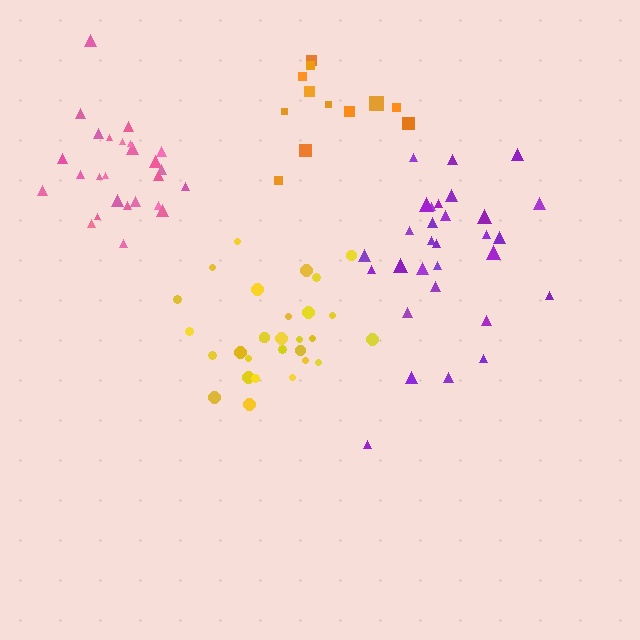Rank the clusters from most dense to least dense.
pink, yellow, purple, orange.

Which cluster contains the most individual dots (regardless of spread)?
Purple (30).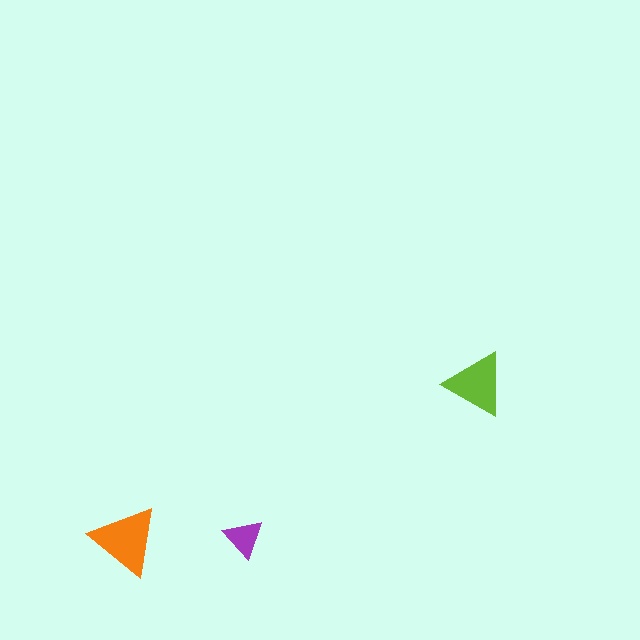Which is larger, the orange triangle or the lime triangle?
The orange one.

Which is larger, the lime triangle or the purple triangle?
The lime one.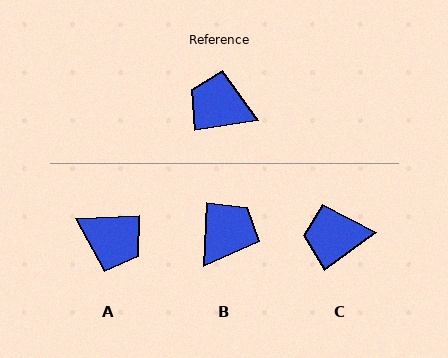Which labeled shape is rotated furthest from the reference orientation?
A, about 173 degrees away.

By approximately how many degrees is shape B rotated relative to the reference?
Approximately 102 degrees clockwise.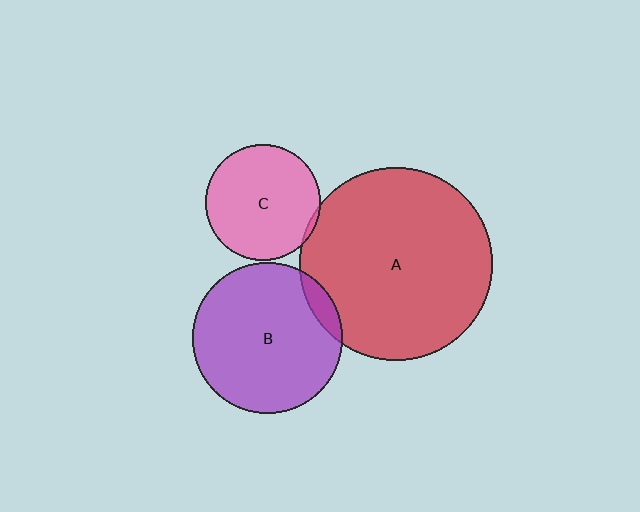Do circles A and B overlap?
Yes.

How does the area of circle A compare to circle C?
Approximately 2.8 times.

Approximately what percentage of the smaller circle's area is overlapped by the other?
Approximately 10%.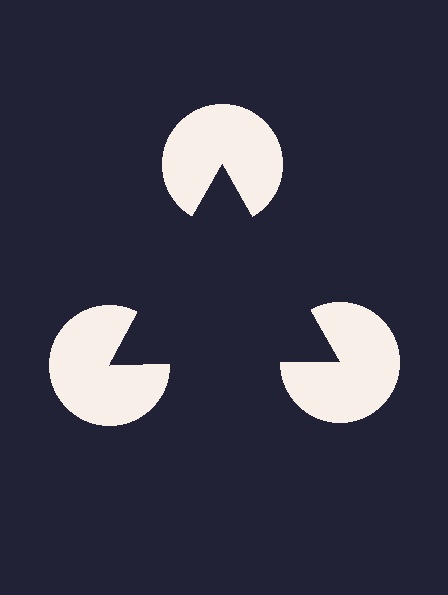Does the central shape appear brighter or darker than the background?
It typically appears slightly darker than the background, even though no actual brightness change is drawn.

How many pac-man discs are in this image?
There are 3 — one at each vertex of the illusory triangle.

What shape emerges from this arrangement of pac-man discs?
An illusory triangle — its edges are inferred from the aligned wedge cuts in the pac-man discs, not physically drawn.